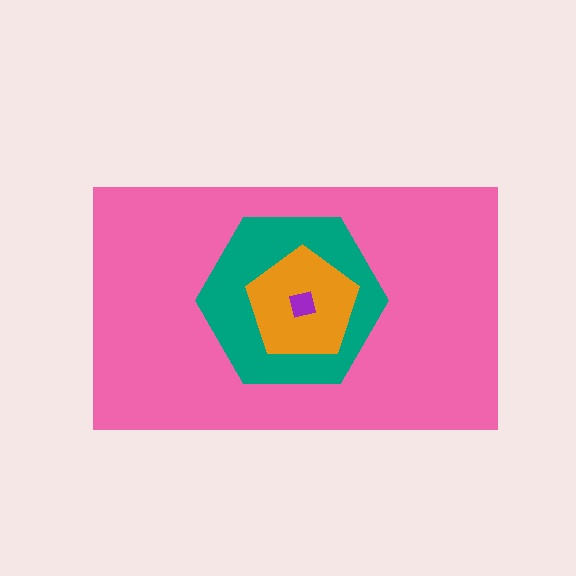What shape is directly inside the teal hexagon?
The orange pentagon.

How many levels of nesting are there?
4.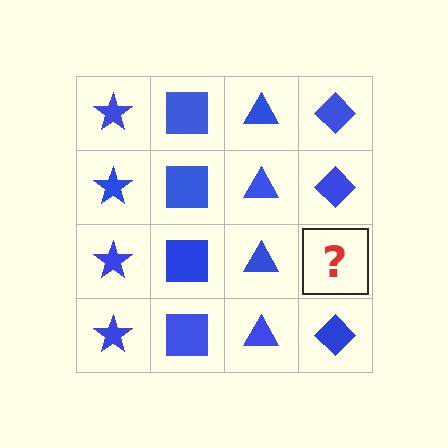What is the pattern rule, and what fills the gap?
The rule is that each column has a consistent shape. The gap should be filled with a blue diamond.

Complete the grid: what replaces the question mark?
The question mark should be replaced with a blue diamond.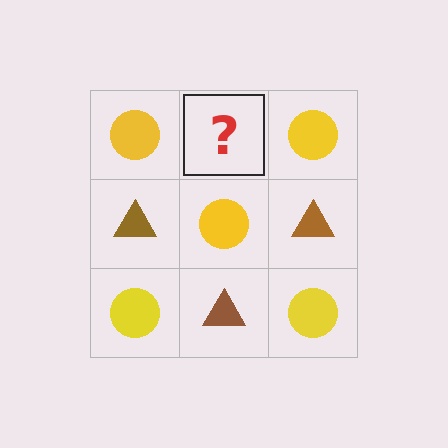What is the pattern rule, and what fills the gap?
The rule is that it alternates yellow circle and brown triangle in a checkerboard pattern. The gap should be filled with a brown triangle.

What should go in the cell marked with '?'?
The missing cell should contain a brown triangle.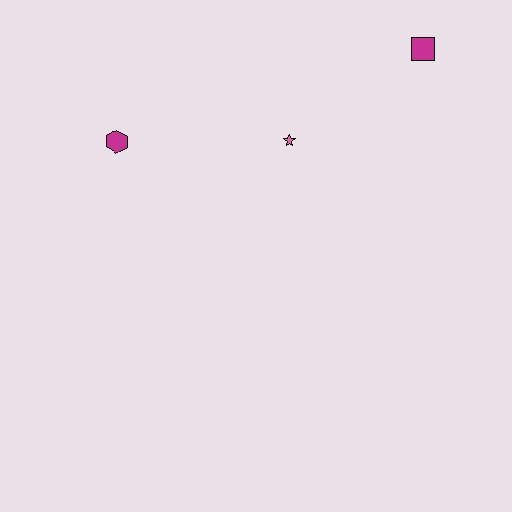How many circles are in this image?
There are no circles.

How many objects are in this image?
There are 3 objects.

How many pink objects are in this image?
There is 1 pink object.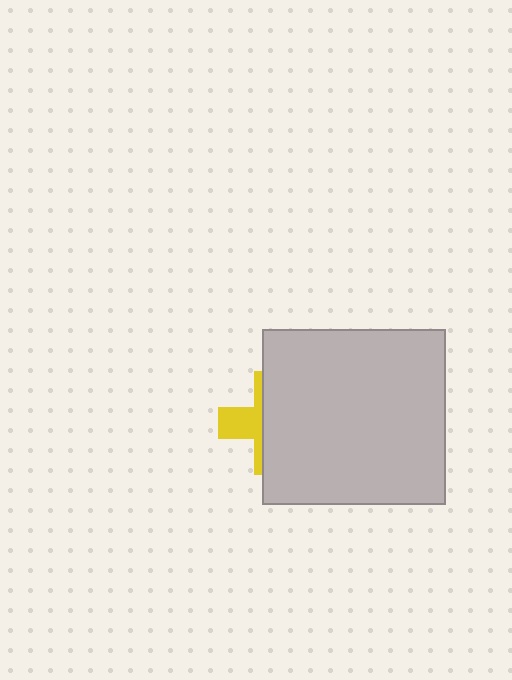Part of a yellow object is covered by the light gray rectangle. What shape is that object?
It is a cross.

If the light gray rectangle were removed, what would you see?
You would see the complete yellow cross.